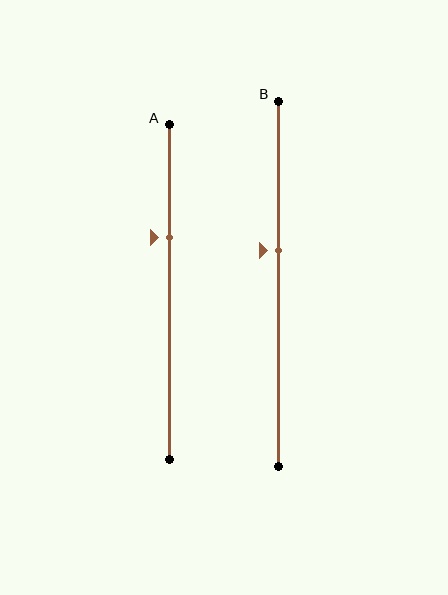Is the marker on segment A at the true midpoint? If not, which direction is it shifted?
No, the marker on segment A is shifted upward by about 16% of the segment length.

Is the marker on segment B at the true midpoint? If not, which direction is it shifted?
No, the marker on segment B is shifted upward by about 9% of the segment length.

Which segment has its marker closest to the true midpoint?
Segment B has its marker closest to the true midpoint.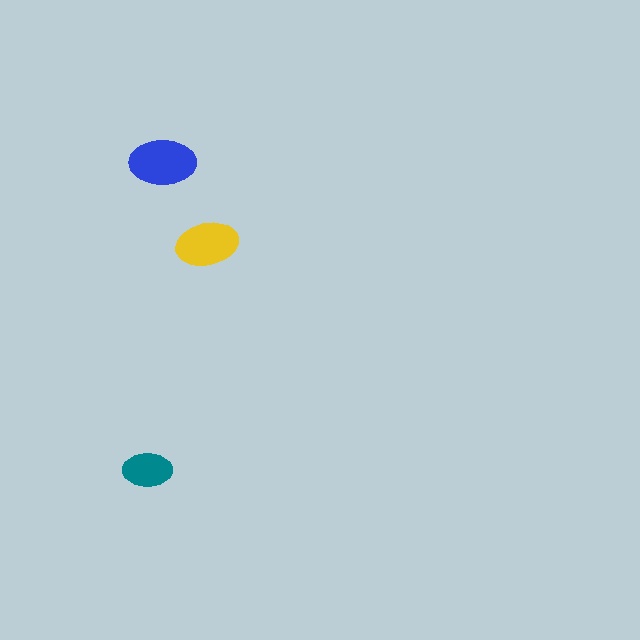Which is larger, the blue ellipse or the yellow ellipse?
The blue one.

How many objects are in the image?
There are 3 objects in the image.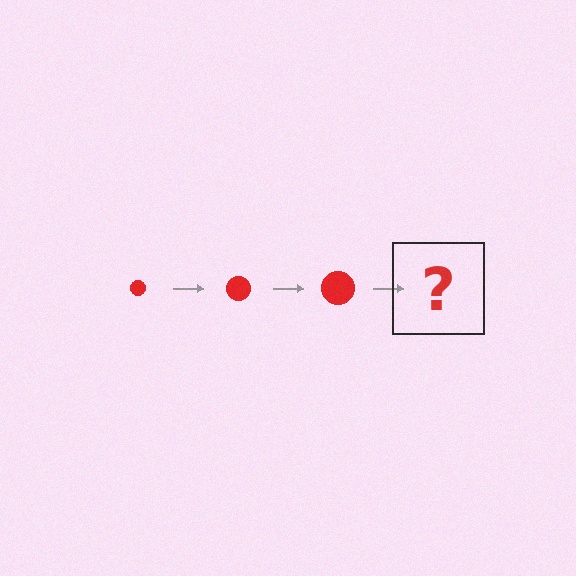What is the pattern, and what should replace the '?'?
The pattern is that the circle gets progressively larger each step. The '?' should be a red circle, larger than the previous one.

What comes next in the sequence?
The next element should be a red circle, larger than the previous one.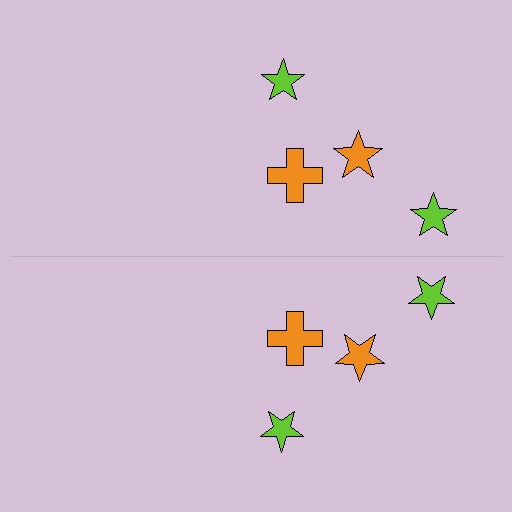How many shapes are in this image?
There are 8 shapes in this image.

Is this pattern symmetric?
Yes, this pattern has bilateral (reflection) symmetry.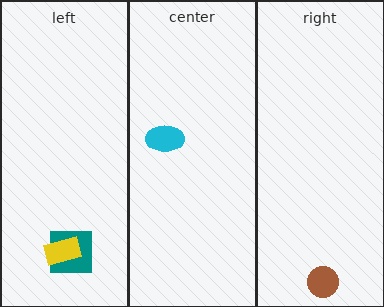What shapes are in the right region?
The brown circle.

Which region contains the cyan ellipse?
The center region.